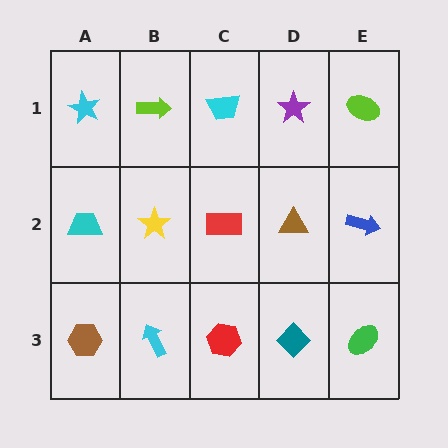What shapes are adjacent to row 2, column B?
A lime arrow (row 1, column B), a cyan arrow (row 3, column B), a cyan trapezoid (row 2, column A), a red rectangle (row 2, column C).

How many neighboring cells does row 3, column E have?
2.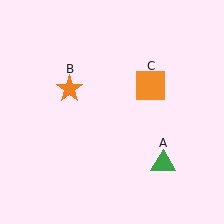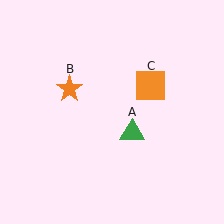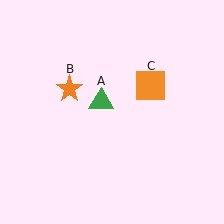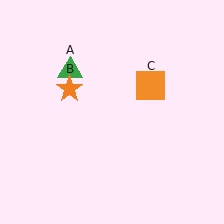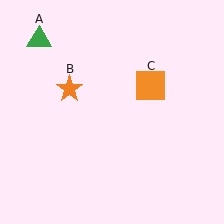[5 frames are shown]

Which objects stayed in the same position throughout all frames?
Orange star (object B) and orange square (object C) remained stationary.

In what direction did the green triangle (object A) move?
The green triangle (object A) moved up and to the left.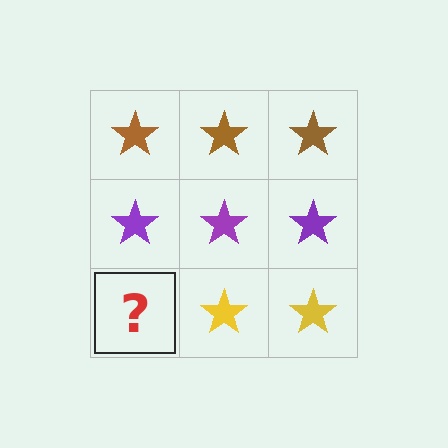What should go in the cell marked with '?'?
The missing cell should contain a yellow star.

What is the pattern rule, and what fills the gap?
The rule is that each row has a consistent color. The gap should be filled with a yellow star.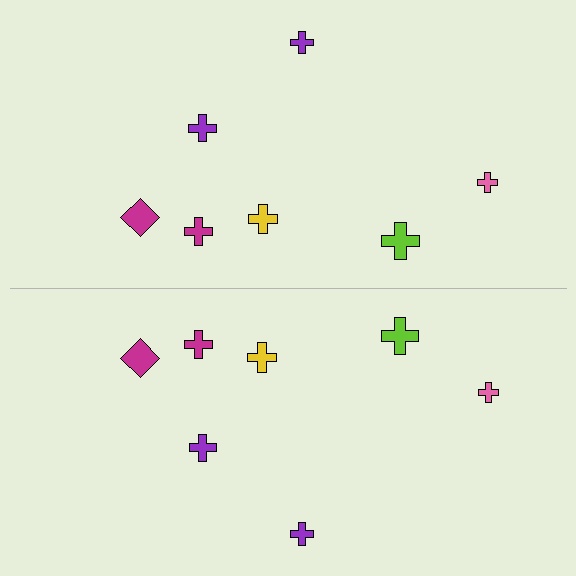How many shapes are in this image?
There are 14 shapes in this image.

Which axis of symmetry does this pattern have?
The pattern has a horizontal axis of symmetry running through the center of the image.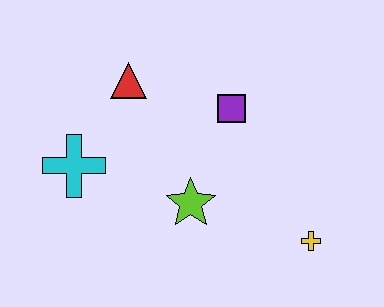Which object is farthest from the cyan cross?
The yellow cross is farthest from the cyan cross.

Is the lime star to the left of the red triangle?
No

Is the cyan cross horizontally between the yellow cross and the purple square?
No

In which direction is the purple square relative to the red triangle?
The purple square is to the right of the red triangle.